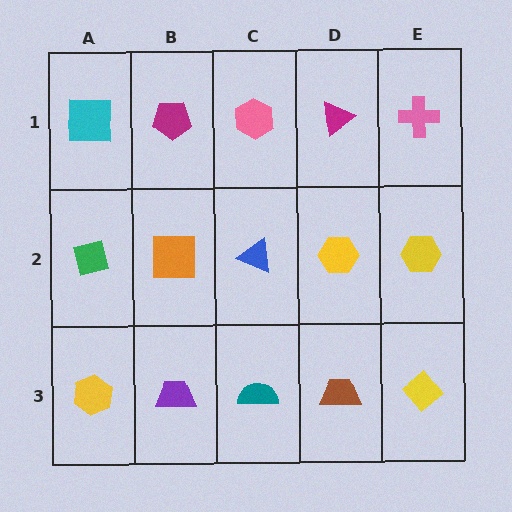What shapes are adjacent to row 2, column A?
A cyan square (row 1, column A), a yellow hexagon (row 3, column A), an orange square (row 2, column B).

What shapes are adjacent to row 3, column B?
An orange square (row 2, column B), a yellow hexagon (row 3, column A), a teal semicircle (row 3, column C).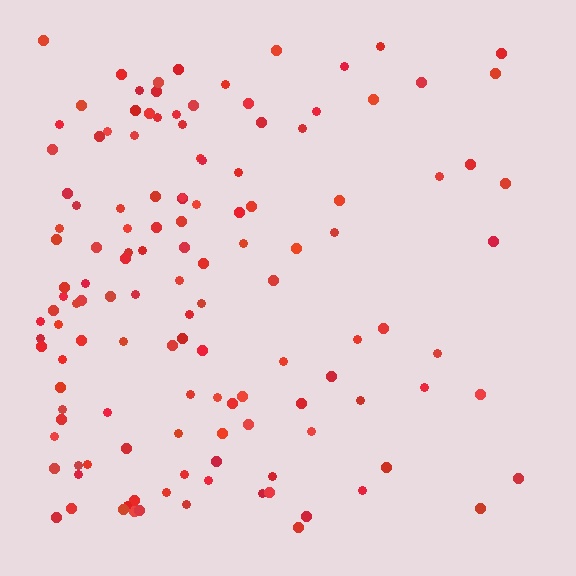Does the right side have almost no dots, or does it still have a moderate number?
Still a moderate number, just noticeably fewer than the left.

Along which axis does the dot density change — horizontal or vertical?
Horizontal.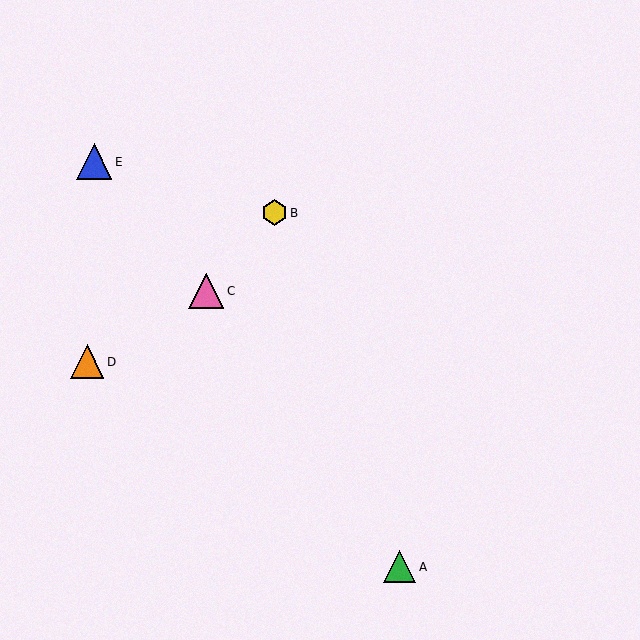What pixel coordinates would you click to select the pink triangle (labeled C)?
Click at (206, 291) to select the pink triangle C.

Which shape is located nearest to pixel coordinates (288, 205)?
The yellow hexagon (labeled B) at (274, 213) is nearest to that location.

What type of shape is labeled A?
Shape A is a green triangle.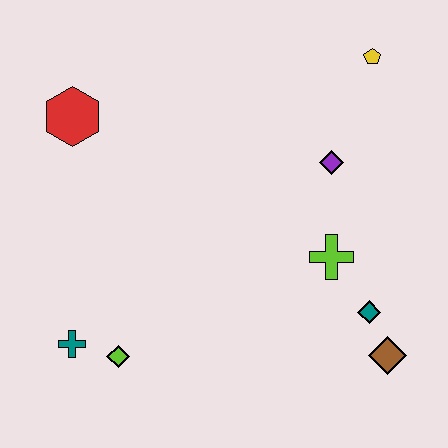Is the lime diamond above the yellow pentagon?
No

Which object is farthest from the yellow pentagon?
The teal cross is farthest from the yellow pentagon.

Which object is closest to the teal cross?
The lime diamond is closest to the teal cross.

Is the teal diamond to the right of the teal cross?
Yes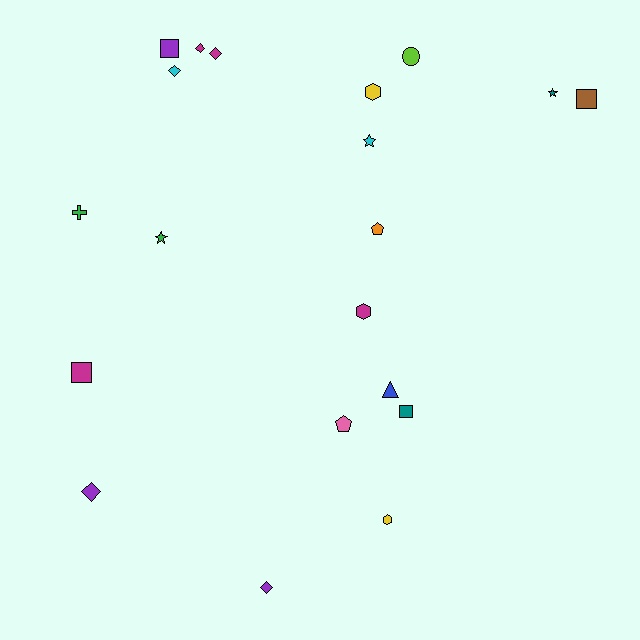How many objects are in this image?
There are 20 objects.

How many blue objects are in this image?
There is 1 blue object.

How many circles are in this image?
There is 1 circle.